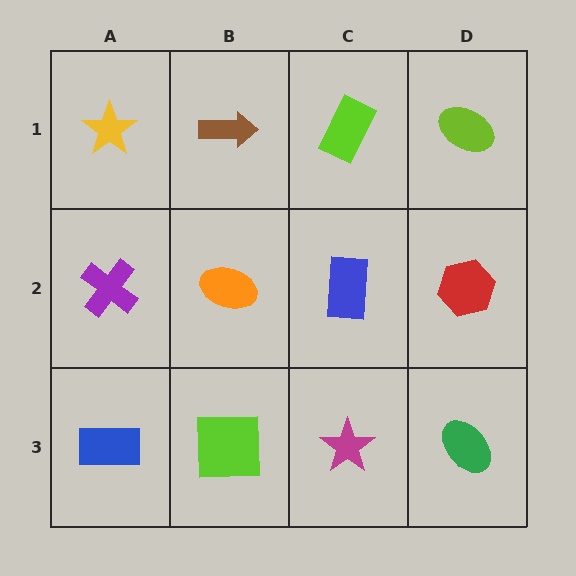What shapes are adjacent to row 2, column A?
A yellow star (row 1, column A), a blue rectangle (row 3, column A), an orange ellipse (row 2, column B).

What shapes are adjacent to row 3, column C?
A blue rectangle (row 2, column C), a lime square (row 3, column B), a green ellipse (row 3, column D).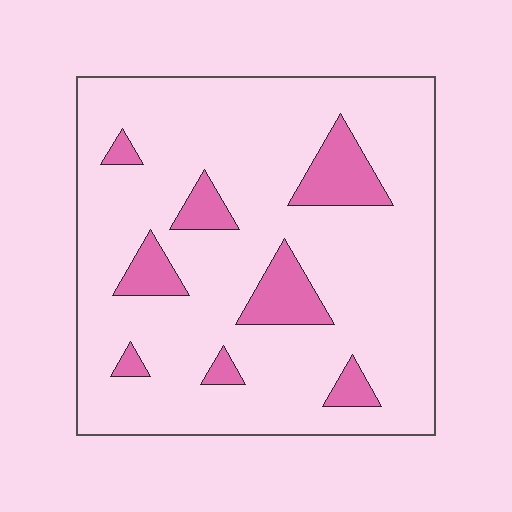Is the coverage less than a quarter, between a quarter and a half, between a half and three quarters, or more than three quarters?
Less than a quarter.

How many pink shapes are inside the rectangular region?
8.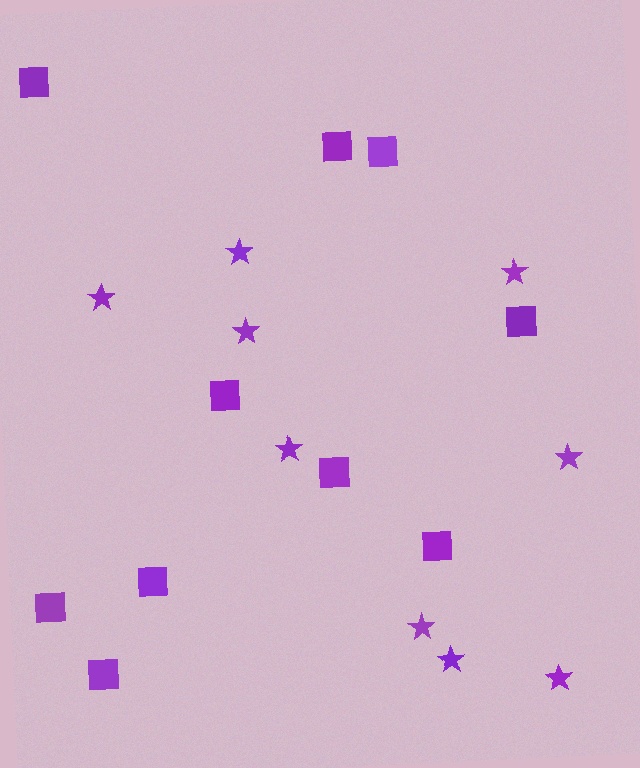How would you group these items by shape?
There are 2 groups: one group of stars (9) and one group of squares (10).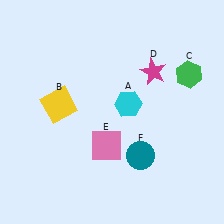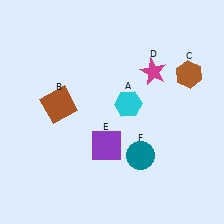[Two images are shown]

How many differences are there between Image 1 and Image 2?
There are 3 differences between the two images.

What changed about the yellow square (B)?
In Image 1, B is yellow. In Image 2, it changed to brown.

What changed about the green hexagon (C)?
In Image 1, C is green. In Image 2, it changed to brown.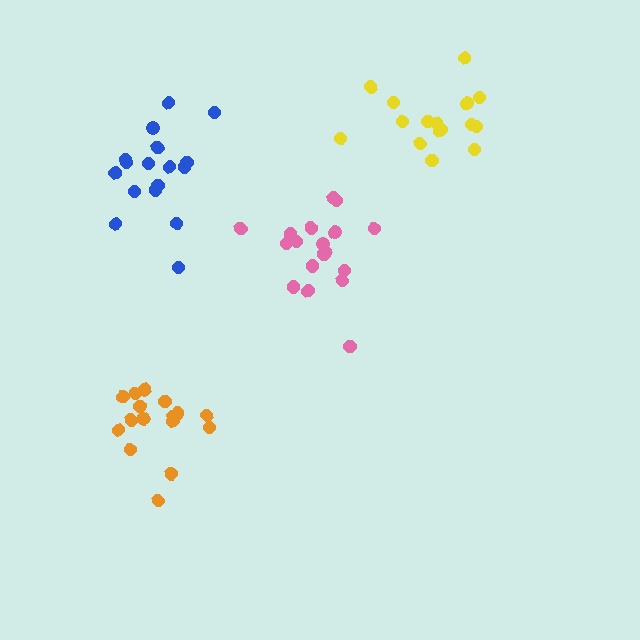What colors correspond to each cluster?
The clusters are colored: pink, yellow, orange, blue.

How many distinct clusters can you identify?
There are 4 distinct clusters.